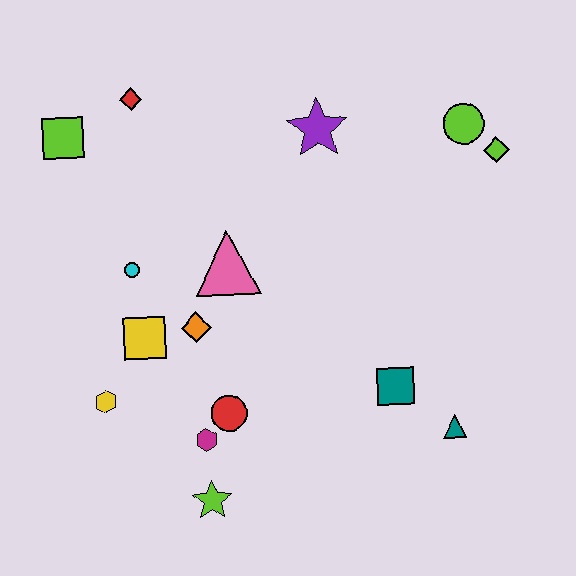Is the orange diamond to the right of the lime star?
No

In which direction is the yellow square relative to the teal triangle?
The yellow square is to the left of the teal triangle.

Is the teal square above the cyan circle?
No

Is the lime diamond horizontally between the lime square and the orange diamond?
No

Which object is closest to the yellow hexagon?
The yellow square is closest to the yellow hexagon.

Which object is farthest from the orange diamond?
The lime diamond is farthest from the orange diamond.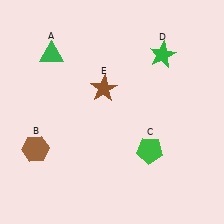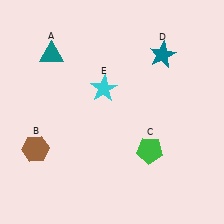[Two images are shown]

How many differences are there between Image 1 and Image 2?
There are 3 differences between the two images.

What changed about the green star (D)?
In Image 1, D is green. In Image 2, it changed to teal.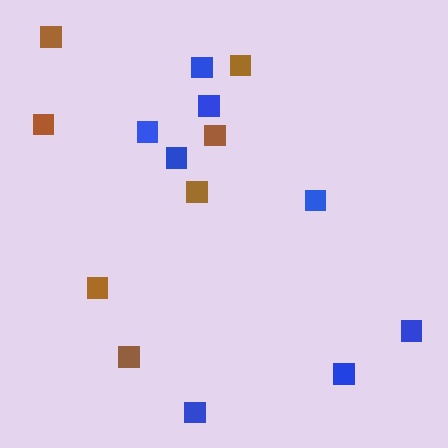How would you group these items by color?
There are 2 groups: one group of brown squares (7) and one group of blue squares (8).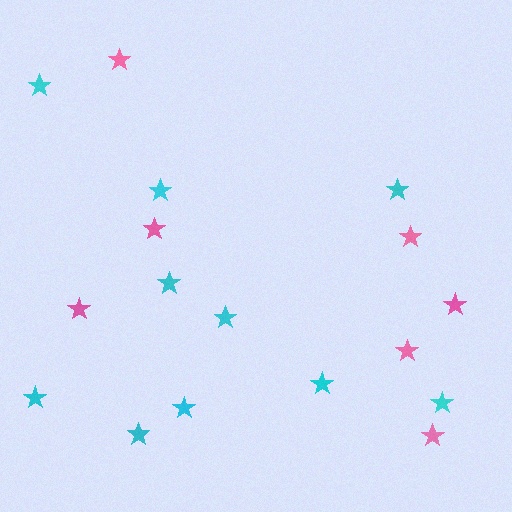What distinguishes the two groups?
There are 2 groups: one group of cyan stars (10) and one group of pink stars (7).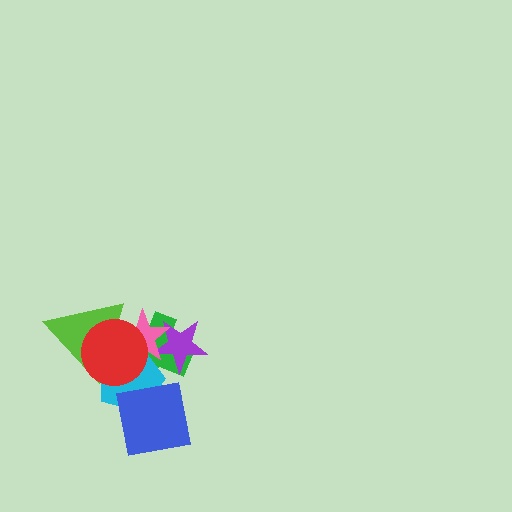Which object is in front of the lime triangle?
The red circle is in front of the lime triangle.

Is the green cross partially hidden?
Yes, it is partially covered by another shape.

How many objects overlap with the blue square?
2 objects overlap with the blue square.